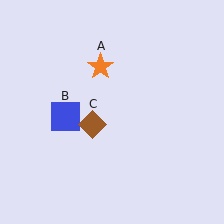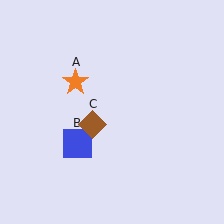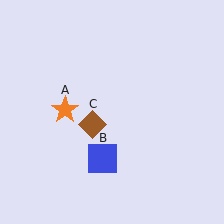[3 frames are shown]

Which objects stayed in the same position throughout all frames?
Brown diamond (object C) remained stationary.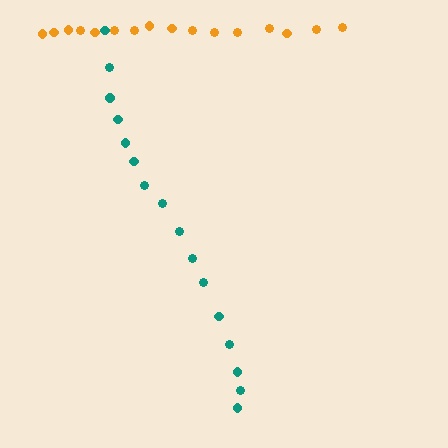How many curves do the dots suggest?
There are 2 distinct paths.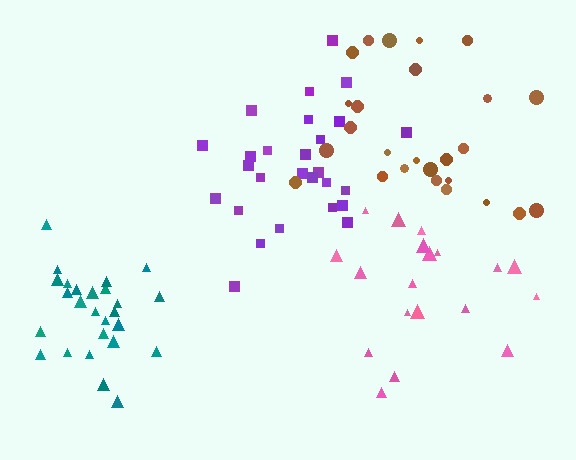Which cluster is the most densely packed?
Teal.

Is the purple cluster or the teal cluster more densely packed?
Teal.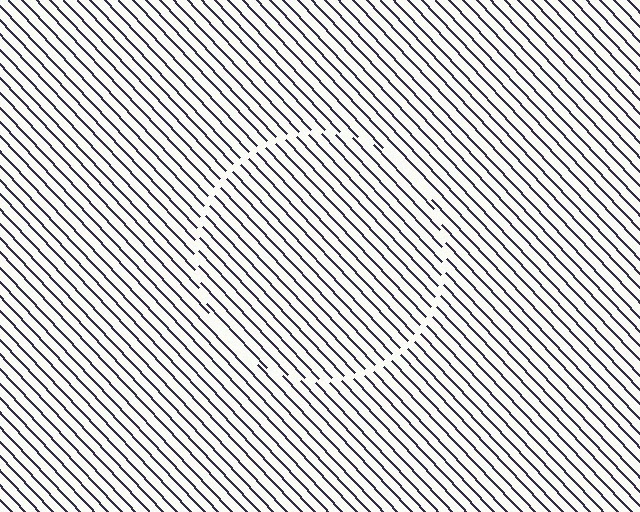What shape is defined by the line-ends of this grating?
An illusory circle. The interior of the shape contains the same grating, shifted by half a period — the contour is defined by the phase discontinuity where line-ends from the inner and outer gratings abut.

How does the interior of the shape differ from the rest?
The interior of the shape contains the same grating, shifted by half a period — the contour is defined by the phase discontinuity where line-ends from the inner and outer gratings abut.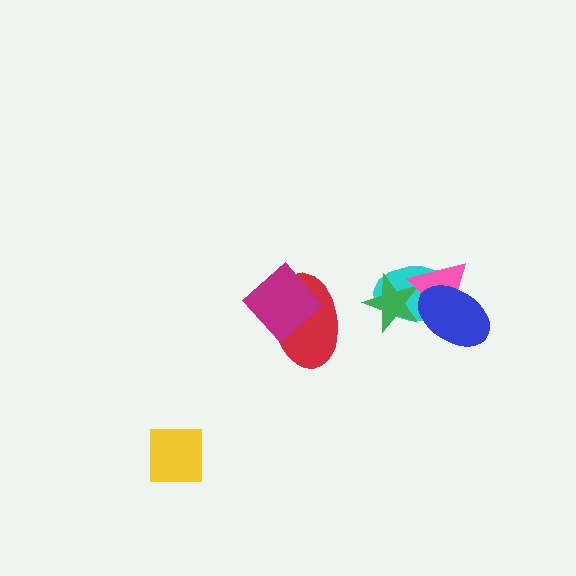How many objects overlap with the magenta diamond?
1 object overlaps with the magenta diamond.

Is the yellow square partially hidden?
No, no other shape covers it.